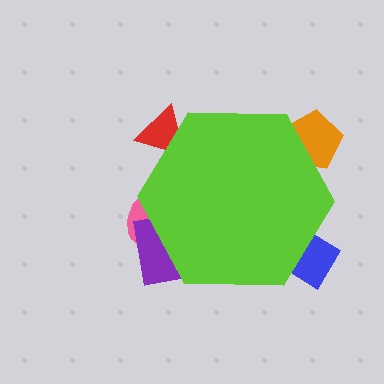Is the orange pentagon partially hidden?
Yes, the orange pentagon is partially hidden behind the lime hexagon.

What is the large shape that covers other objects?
A lime hexagon.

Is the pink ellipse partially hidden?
Yes, the pink ellipse is partially hidden behind the lime hexagon.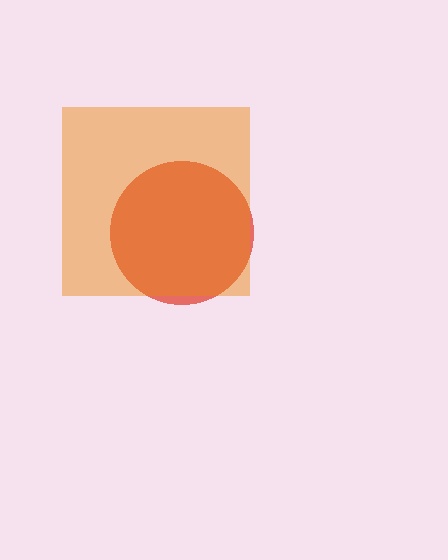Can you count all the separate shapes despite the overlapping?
Yes, there are 2 separate shapes.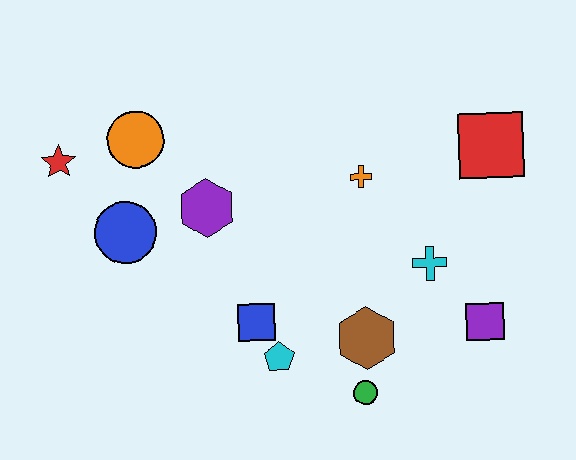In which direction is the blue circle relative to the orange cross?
The blue circle is to the left of the orange cross.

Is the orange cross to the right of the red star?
Yes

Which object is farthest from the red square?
The red star is farthest from the red square.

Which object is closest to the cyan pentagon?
The blue square is closest to the cyan pentagon.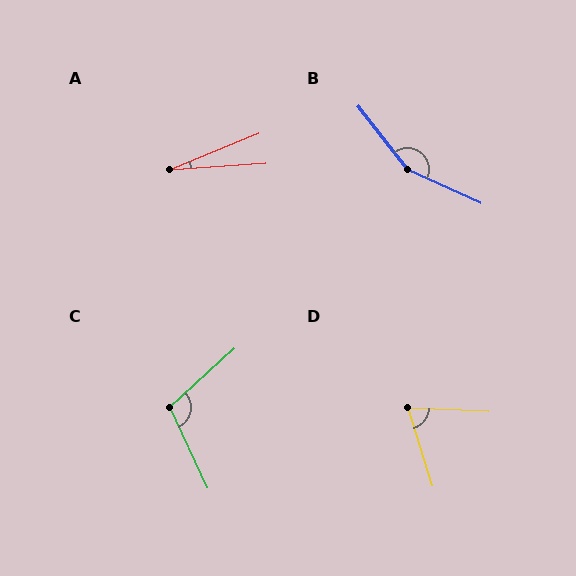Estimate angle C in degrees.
Approximately 107 degrees.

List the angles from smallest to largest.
A (19°), D (71°), C (107°), B (152°).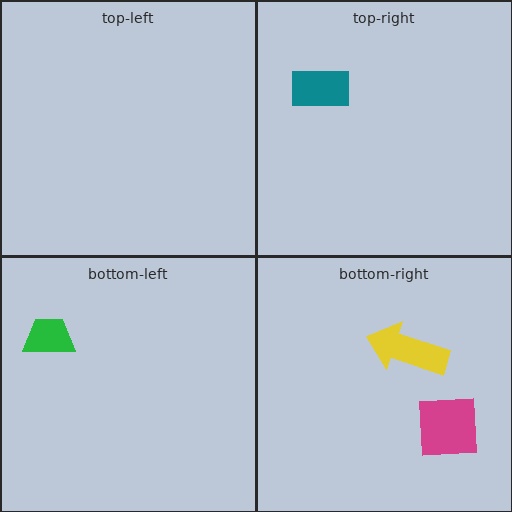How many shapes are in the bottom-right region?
2.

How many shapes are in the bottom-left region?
1.